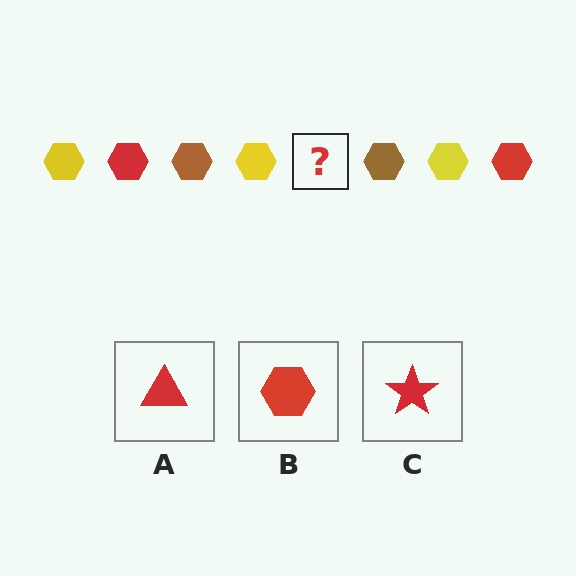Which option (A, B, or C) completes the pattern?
B.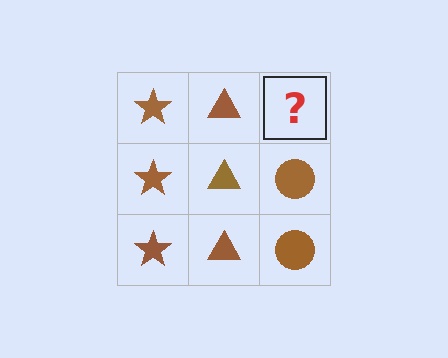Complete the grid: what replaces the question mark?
The question mark should be replaced with a brown circle.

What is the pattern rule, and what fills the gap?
The rule is that each column has a consistent shape. The gap should be filled with a brown circle.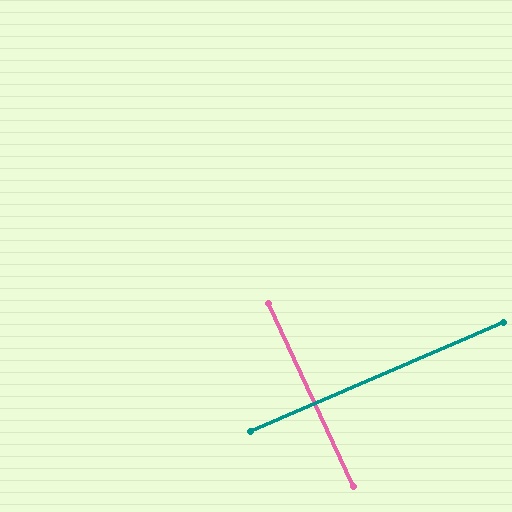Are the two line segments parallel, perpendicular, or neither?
Perpendicular — they meet at approximately 89°.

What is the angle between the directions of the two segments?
Approximately 89 degrees.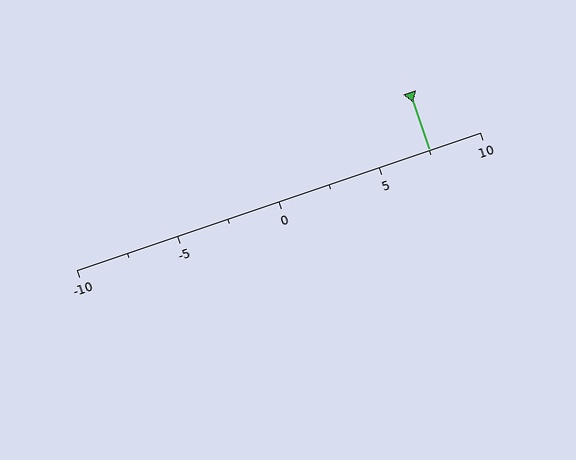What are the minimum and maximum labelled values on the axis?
The axis runs from -10 to 10.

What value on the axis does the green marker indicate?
The marker indicates approximately 7.5.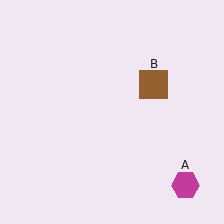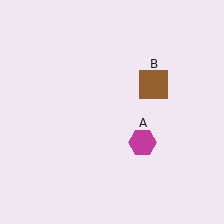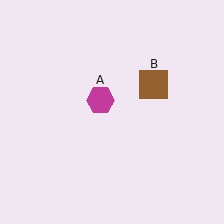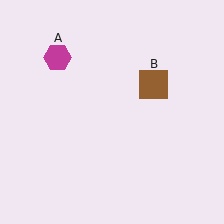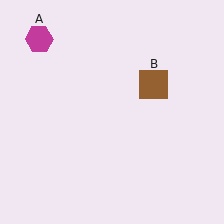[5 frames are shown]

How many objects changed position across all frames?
1 object changed position: magenta hexagon (object A).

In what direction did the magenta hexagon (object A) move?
The magenta hexagon (object A) moved up and to the left.